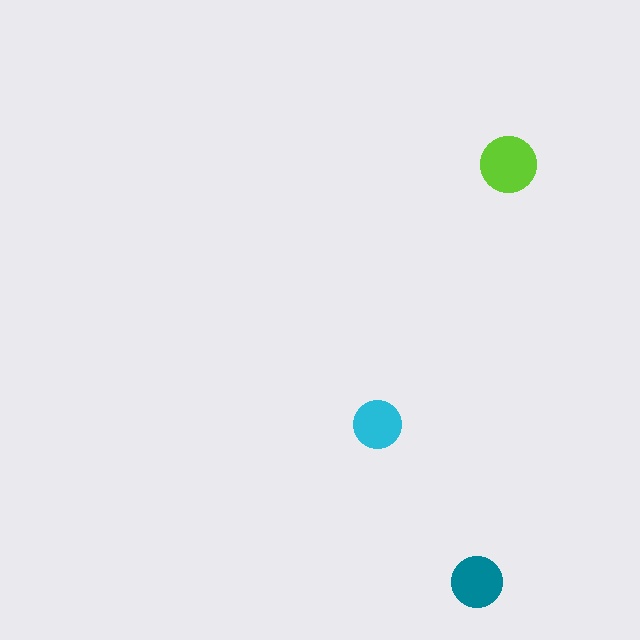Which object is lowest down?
The teal circle is bottommost.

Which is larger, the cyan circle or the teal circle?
The teal one.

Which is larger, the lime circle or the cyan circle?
The lime one.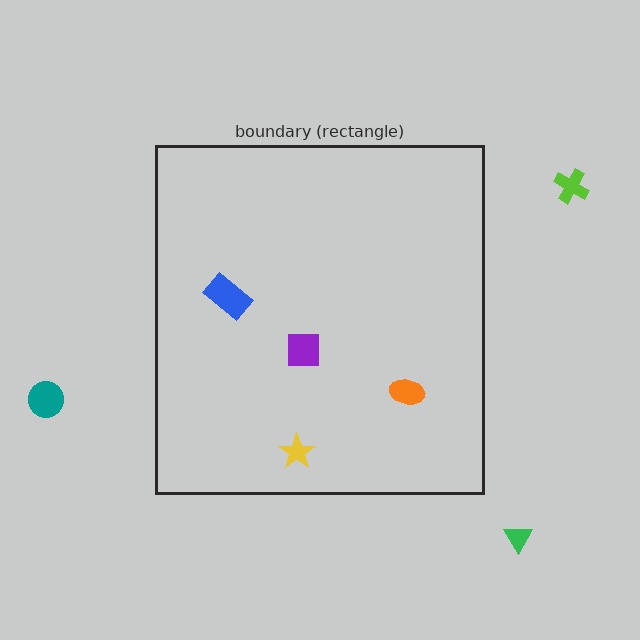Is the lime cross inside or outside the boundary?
Outside.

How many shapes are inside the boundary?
4 inside, 3 outside.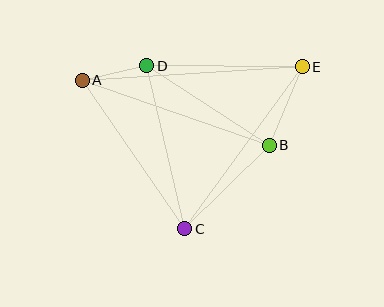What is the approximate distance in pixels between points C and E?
The distance between C and E is approximately 200 pixels.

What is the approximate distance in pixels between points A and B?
The distance between A and B is approximately 198 pixels.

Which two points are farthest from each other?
Points A and E are farthest from each other.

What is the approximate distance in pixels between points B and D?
The distance between B and D is approximately 146 pixels.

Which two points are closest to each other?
Points A and D are closest to each other.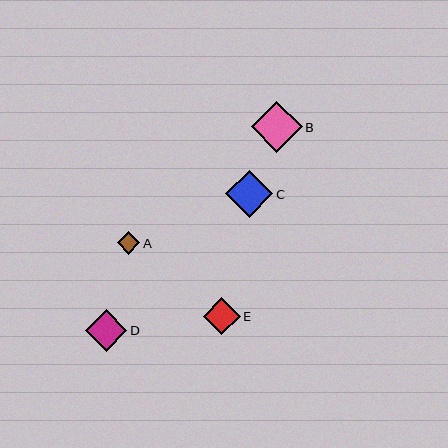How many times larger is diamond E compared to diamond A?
Diamond E is approximately 1.6 times the size of diamond A.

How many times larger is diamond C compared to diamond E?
Diamond C is approximately 1.3 times the size of diamond E.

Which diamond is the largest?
Diamond B is the largest with a size of approximately 50 pixels.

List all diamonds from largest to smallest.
From largest to smallest: B, C, D, E, A.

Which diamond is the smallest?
Diamond A is the smallest with a size of approximately 22 pixels.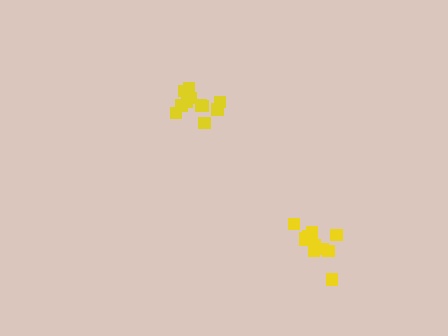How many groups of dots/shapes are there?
There are 2 groups.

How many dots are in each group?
Group 1: 11 dots, Group 2: 11 dots (22 total).